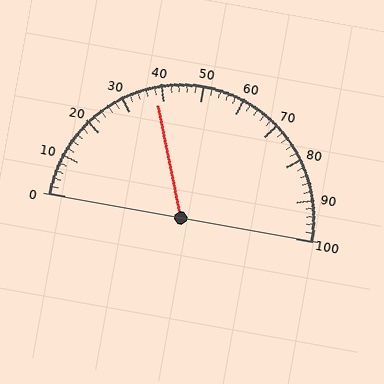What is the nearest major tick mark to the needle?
The nearest major tick mark is 40.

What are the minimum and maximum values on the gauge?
The gauge ranges from 0 to 100.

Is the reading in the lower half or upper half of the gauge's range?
The reading is in the lower half of the range (0 to 100).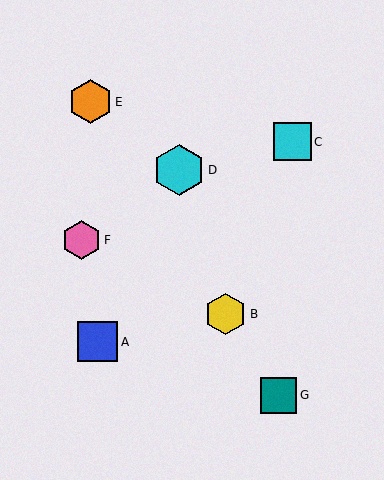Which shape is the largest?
The cyan hexagon (labeled D) is the largest.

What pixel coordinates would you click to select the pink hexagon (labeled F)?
Click at (81, 240) to select the pink hexagon F.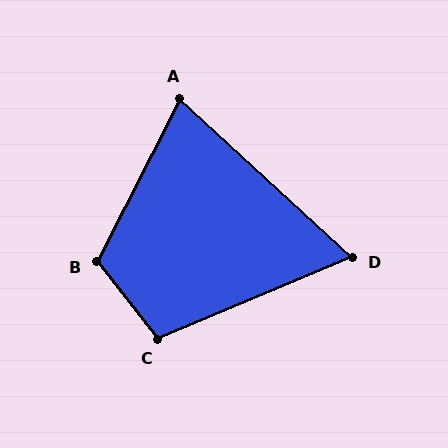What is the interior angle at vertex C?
Approximately 106 degrees (obtuse).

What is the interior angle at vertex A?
Approximately 74 degrees (acute).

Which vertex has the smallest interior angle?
D, at approximately 65 degrees.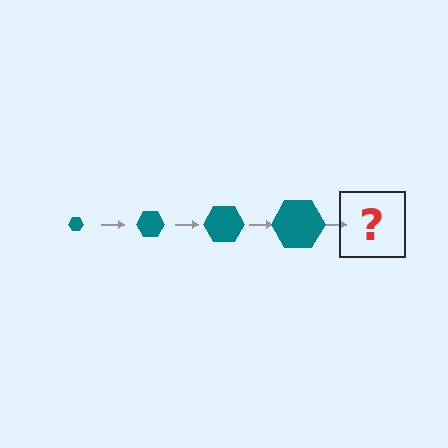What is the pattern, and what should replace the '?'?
The pattern is that the hexagon gets progressively larger each step. The '?' should be a teal hexagon, larger than the previous one.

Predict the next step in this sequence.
The next step is a teal hexagon, larger than the previous one.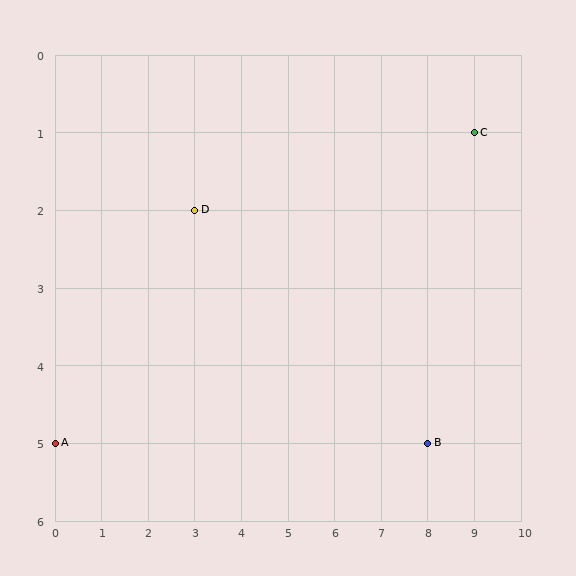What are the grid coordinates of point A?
Point A is at grid coordinates (0, 5).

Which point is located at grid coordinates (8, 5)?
Point B is at (8, 5).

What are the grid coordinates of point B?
Point B is at grid coordinates (8, 5).